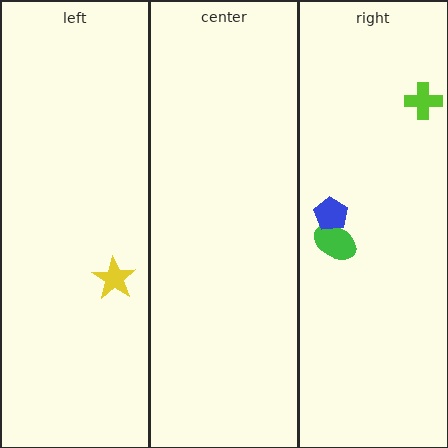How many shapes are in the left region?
1.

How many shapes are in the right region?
3.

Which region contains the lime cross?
The right region.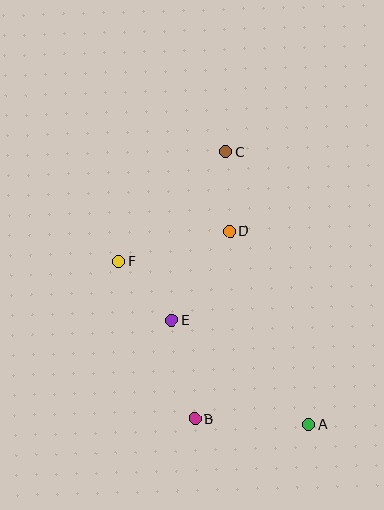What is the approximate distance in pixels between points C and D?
The distance between C and D is approximately 80 pixels.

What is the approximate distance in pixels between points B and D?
The distance between B and D is approximately 191 pixels.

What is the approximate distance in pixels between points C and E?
The distance between C and E is approximately 177 pixels.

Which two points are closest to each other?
Points E and F are closest to each other.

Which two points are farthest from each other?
Points A and C are farthest from each other.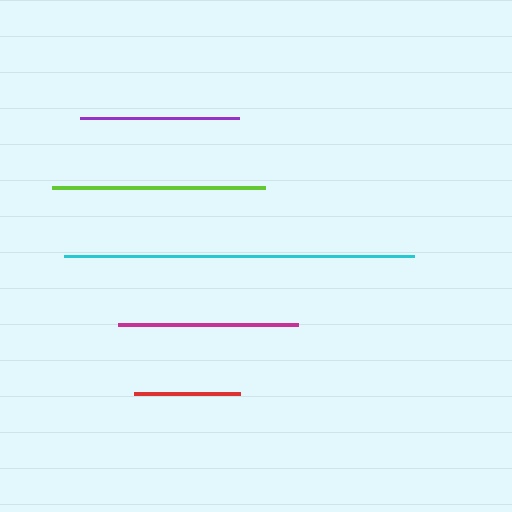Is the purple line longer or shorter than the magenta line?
The magenta line is longer than the purple line.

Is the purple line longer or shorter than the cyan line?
The cyan line is longer than the purple line.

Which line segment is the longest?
The cyan line is the longest at approximately 349 pixels.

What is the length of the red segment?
The red segment is approximately 106 pixels long.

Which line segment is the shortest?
The red line is the shortest at approximately 106 pixels.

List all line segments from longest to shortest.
From longest to shortest: cyan, lime, magenta, purple, red.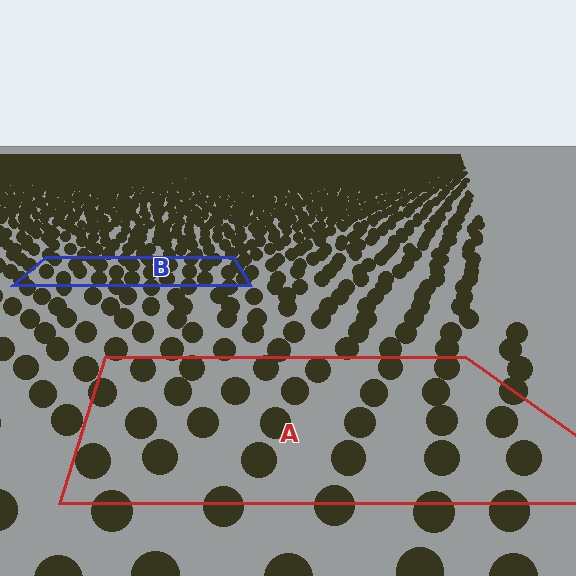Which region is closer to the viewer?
Region A is closer. The texture elements there are larger and more spread out.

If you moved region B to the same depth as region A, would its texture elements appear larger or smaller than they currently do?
They would appear larger. At a closer depth, the same texture elements are projected at a bigger on-screen size.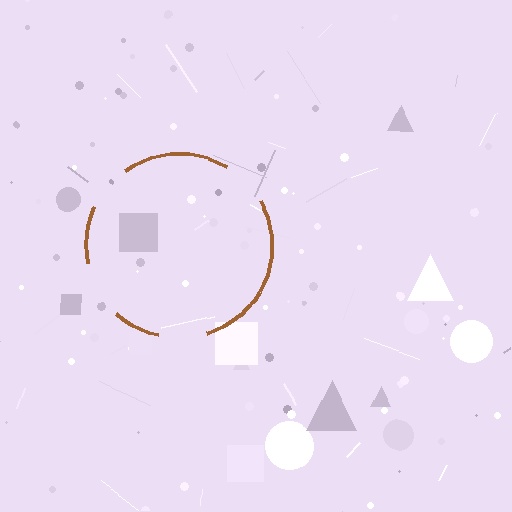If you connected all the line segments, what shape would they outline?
They would outline a circle.